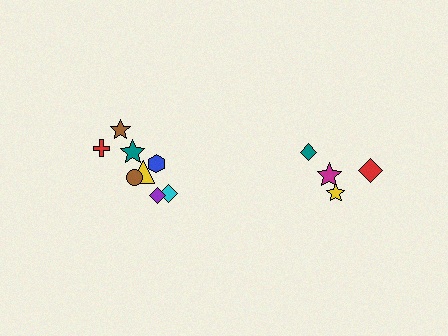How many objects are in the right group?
There are 4 objects.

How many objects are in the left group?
There are 8 objects.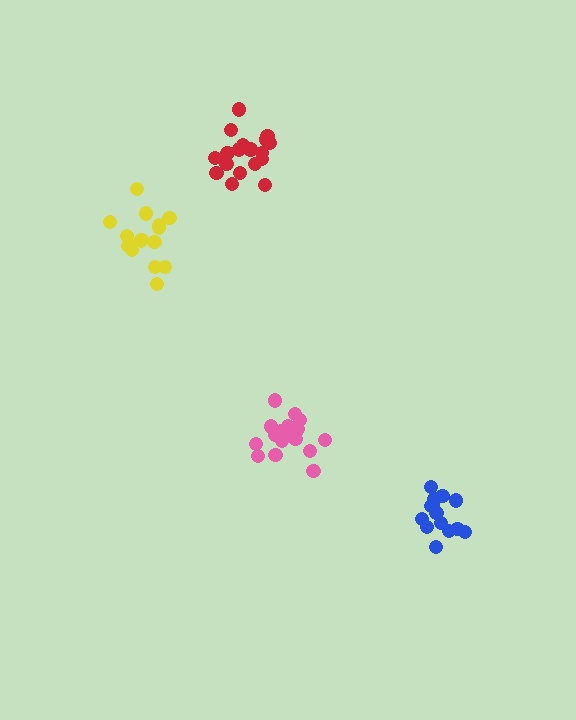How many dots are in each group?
Group 1: 14 dots, Group 2: 19 dots, Group 3: 20 dots, Group 4: 16 dots (69 total).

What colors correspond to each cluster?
The clusters are colored: blue, red, pink, yellow.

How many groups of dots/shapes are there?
There are 4 groups.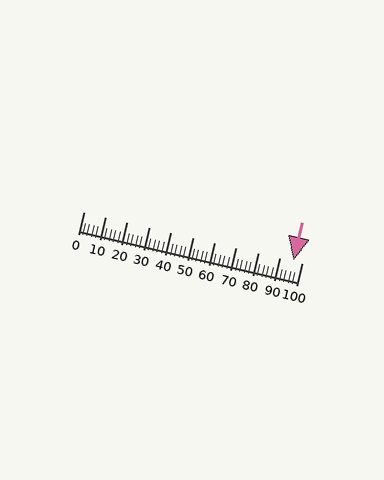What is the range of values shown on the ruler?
The ruler shows values from 0 to 100.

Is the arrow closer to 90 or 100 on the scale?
The arrow is closer to 100.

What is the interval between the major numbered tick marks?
The major tick marks are spaced 10 units apart.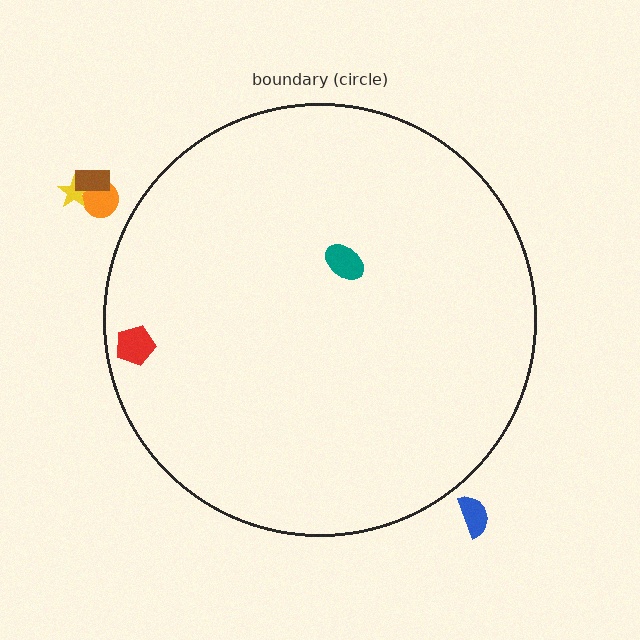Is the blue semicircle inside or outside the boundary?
Outside.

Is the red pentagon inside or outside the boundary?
Inside.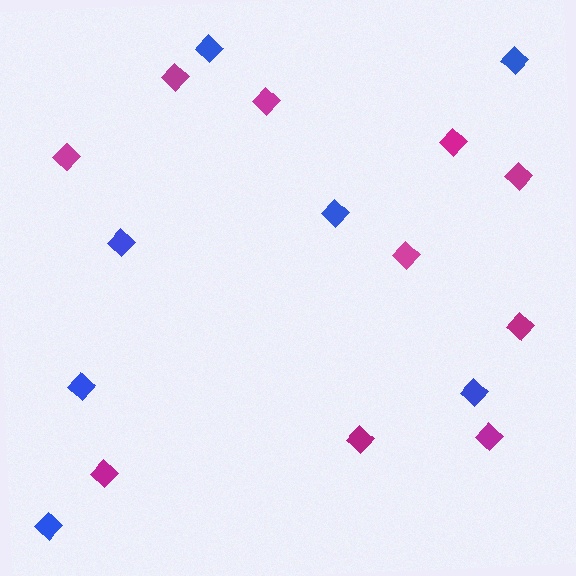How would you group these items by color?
There are 2 groups: one group of magenta diamonds (10) and one group of blue diamonds (7).